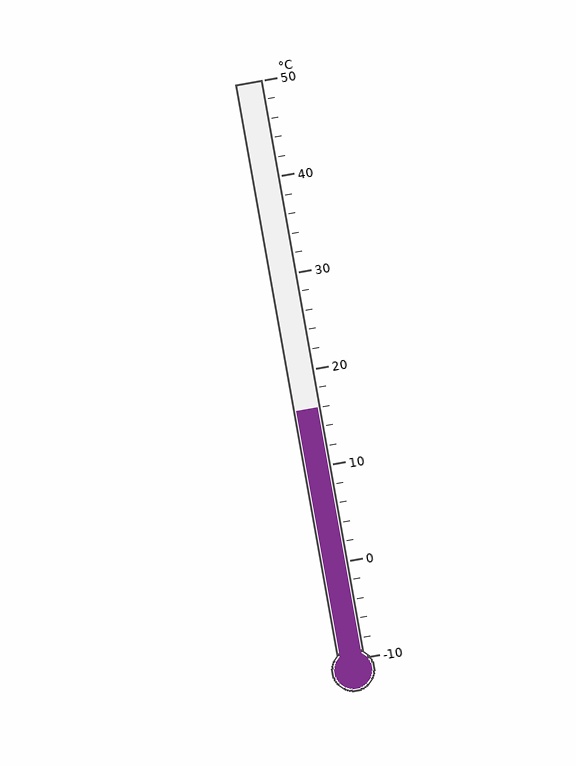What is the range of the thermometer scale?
The thermometer scale ranges from -10°C to 50°C.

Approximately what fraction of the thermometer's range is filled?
The thermometer is filled to approximately 45% of its range.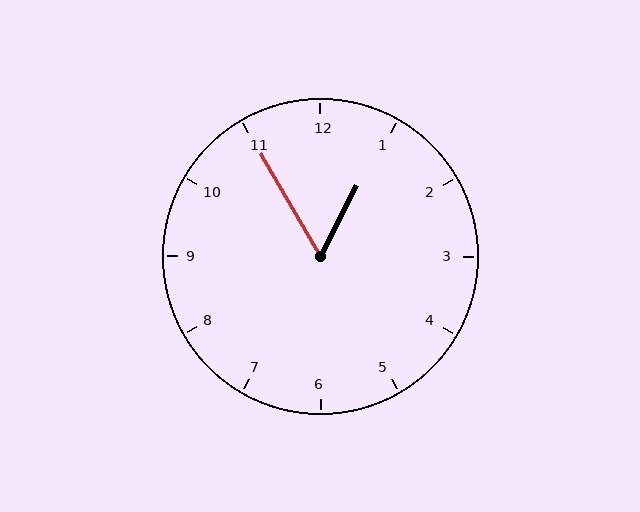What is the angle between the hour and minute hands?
Approximately 58 degrees.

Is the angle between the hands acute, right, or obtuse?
It is acute.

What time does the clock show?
12:55.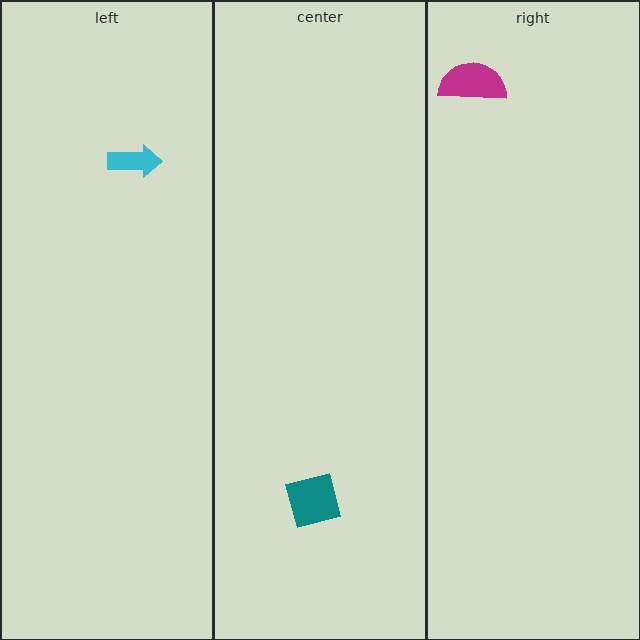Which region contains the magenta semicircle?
The right region.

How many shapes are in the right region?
1.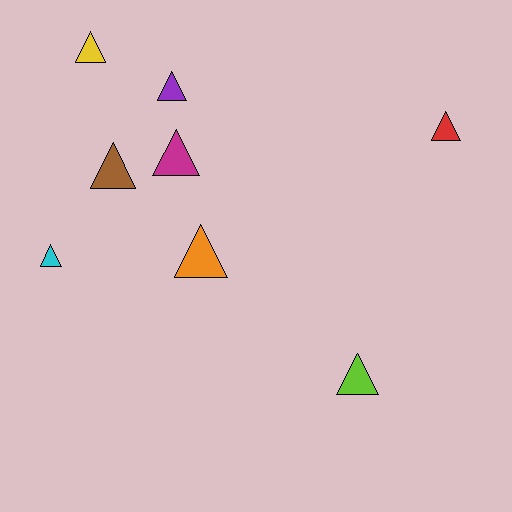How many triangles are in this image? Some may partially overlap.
There are 8 triangles.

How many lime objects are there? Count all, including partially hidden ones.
There is 1 lime object.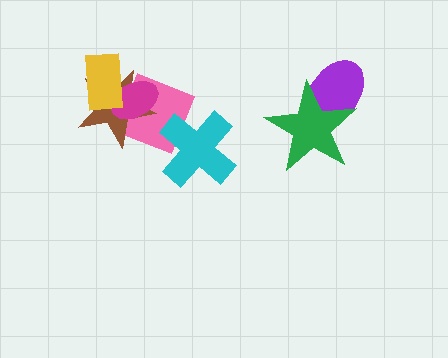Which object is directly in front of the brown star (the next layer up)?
The magenta ellipse is directly in front of the brown star.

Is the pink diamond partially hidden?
Yes, it is partially covered by another shape.